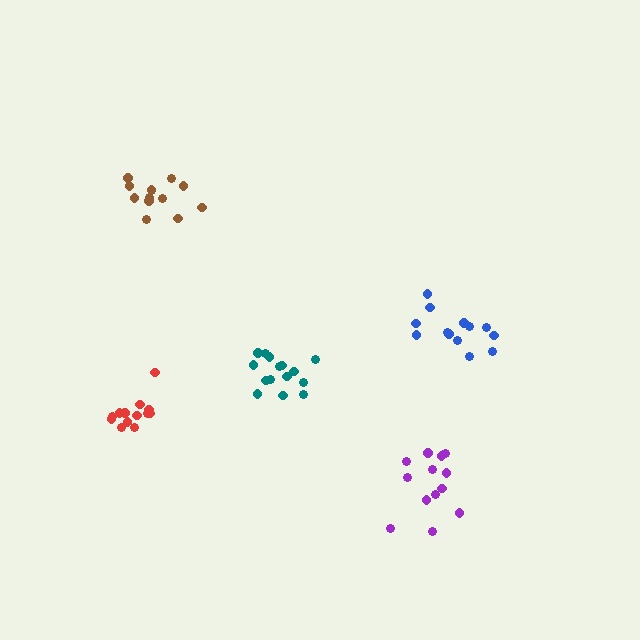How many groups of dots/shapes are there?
There are 5 groups.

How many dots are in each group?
Group 1: 13 dots, Group 2: 13 dots, Group 3: 13 dots, Group 4: 15 dots, Group 5: 13 dots (67 total).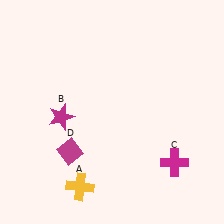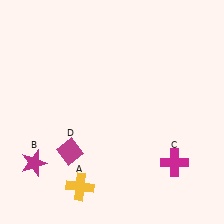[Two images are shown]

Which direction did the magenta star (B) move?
The magenta star (B) moved down.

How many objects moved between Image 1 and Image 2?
1 object moved between the two images.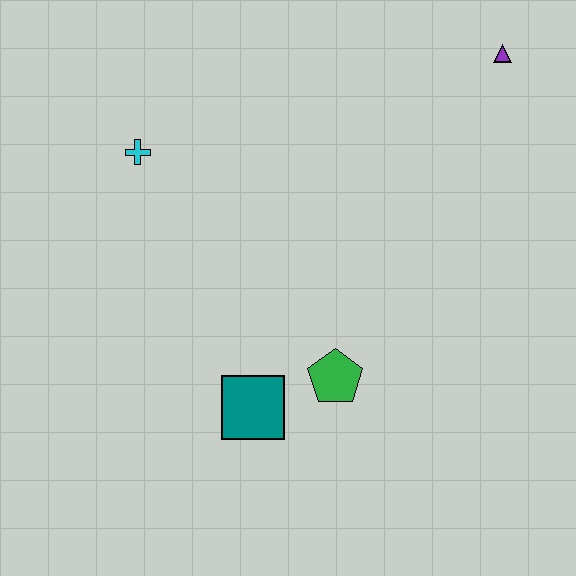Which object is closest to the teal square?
The green pentagon is closest to the teal square.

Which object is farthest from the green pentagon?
The purple triangle is farthest from the green pentagon.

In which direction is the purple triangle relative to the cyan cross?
The purple triangle is to the right of the cyan cross.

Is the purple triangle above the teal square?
Yes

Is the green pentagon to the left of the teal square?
No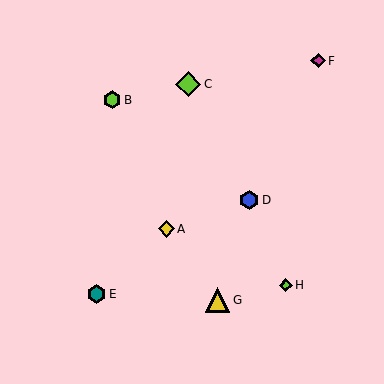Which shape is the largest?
The lime diamond (labeled C) is the largest.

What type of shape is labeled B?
Shape B is a lime hexagon.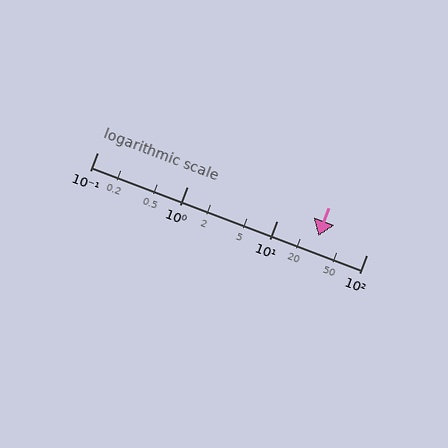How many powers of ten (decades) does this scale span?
The scale spans 3 decades, from 0.1 to 100.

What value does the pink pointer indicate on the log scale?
The pointer indicates approximately 29.